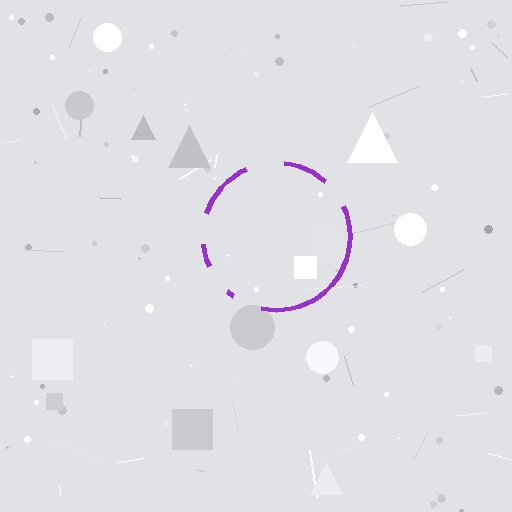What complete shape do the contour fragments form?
The contour fragments form a circle.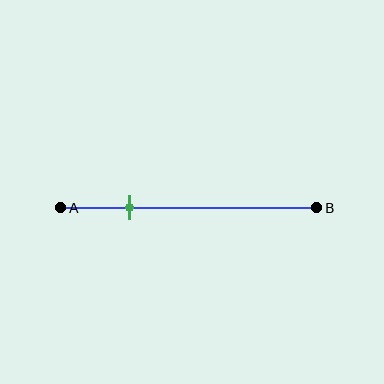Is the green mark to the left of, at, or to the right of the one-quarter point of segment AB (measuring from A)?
The green mark is approximately at the one-quarter point of segment AB.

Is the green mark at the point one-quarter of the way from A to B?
Yes, the mark is approximately at the one-quarter point.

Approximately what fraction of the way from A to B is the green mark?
The green mark is approximately 25% of the way from A to B.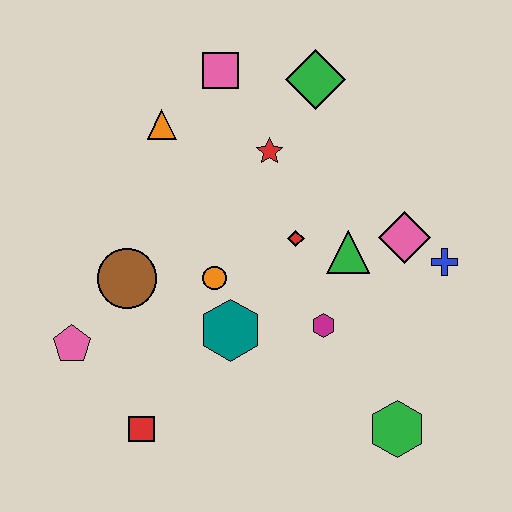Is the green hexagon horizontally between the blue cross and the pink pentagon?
Yes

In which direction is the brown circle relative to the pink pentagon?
The brown circle is above the pink pentagon.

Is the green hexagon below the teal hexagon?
Yes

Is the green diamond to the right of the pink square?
Yes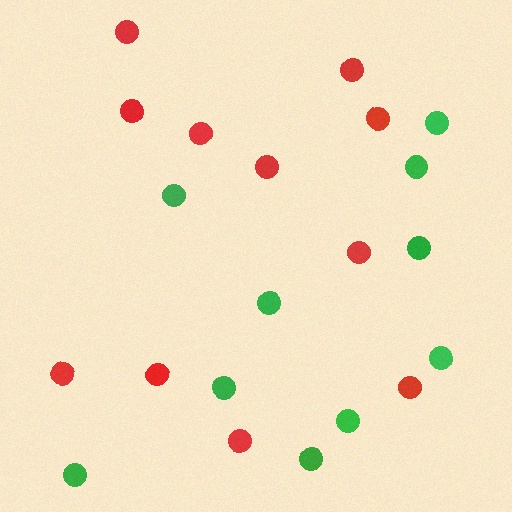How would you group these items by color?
There are 2 groups: one group of red circles (11) and one group of green circles (10).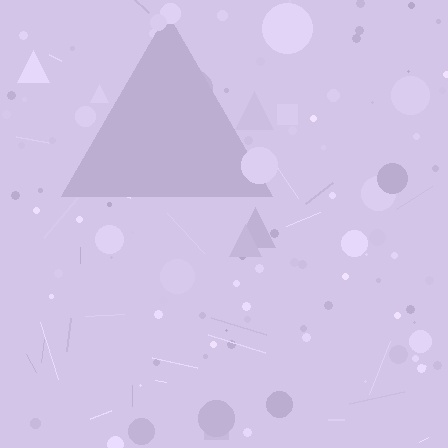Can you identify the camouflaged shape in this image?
The camouflaged shape is a triangle.